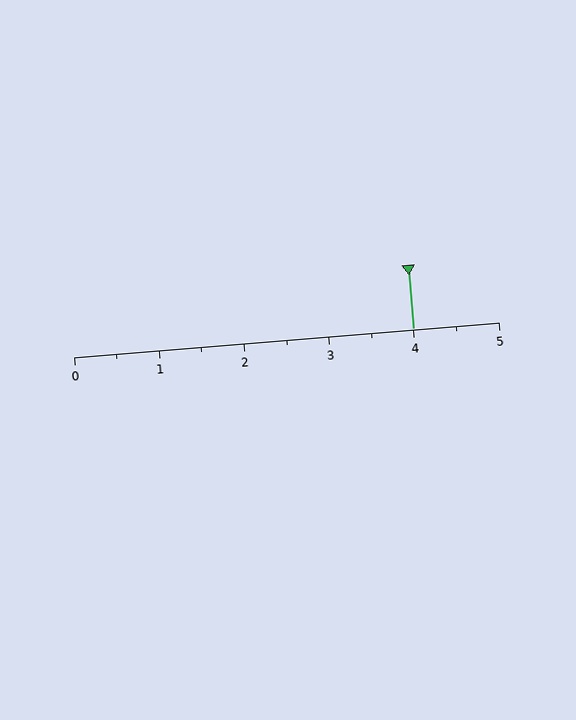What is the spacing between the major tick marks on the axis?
The major ticks are spaced 1 apart.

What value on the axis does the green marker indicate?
The marker indicates approximately 4.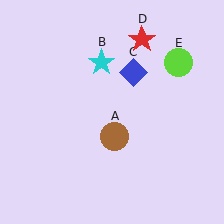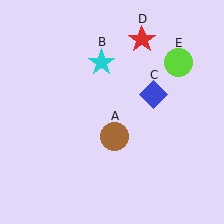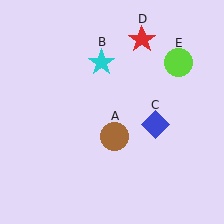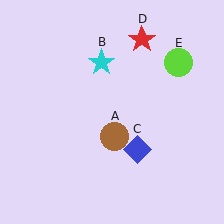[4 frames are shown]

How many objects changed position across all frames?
1 object changed position: blue diamond (object C).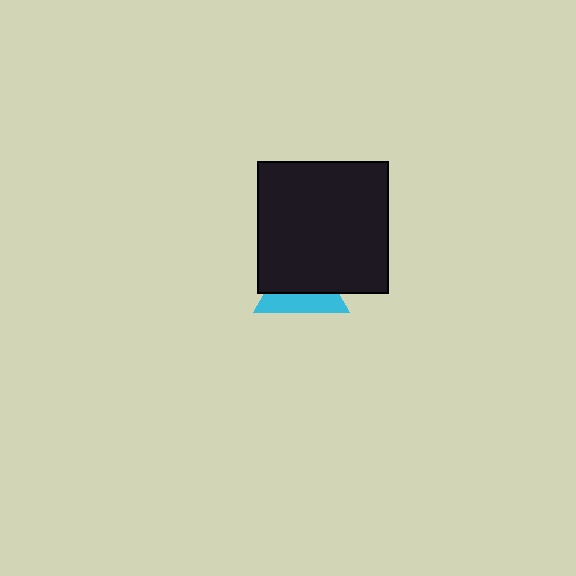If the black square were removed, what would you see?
You would see the complete cyan triangle.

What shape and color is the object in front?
The object in front is a black square.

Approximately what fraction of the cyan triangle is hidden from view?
Roughly 58% of the cyan triangle is hidden behind the black square.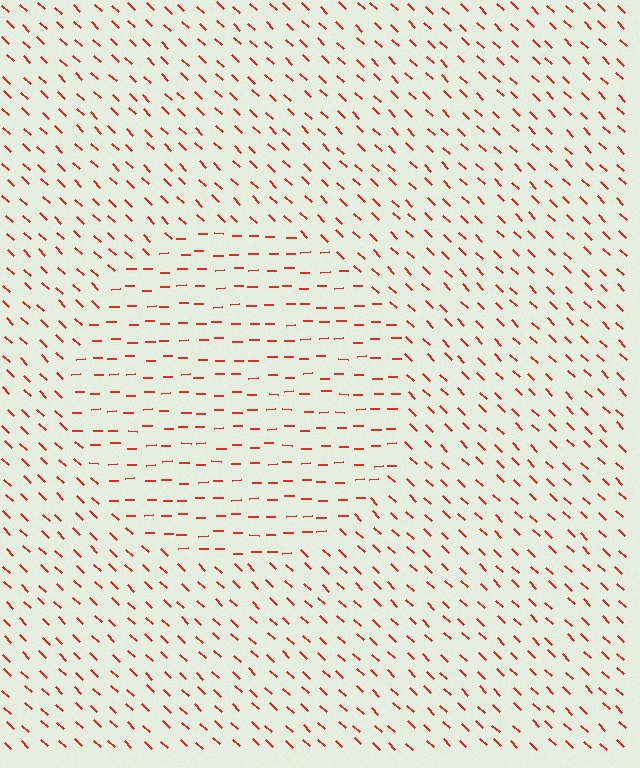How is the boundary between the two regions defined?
The boundary is defined purely by a change in line orientation (approximately 45 degrees difference). All lines are the same color and thickness.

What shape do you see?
I see a circle.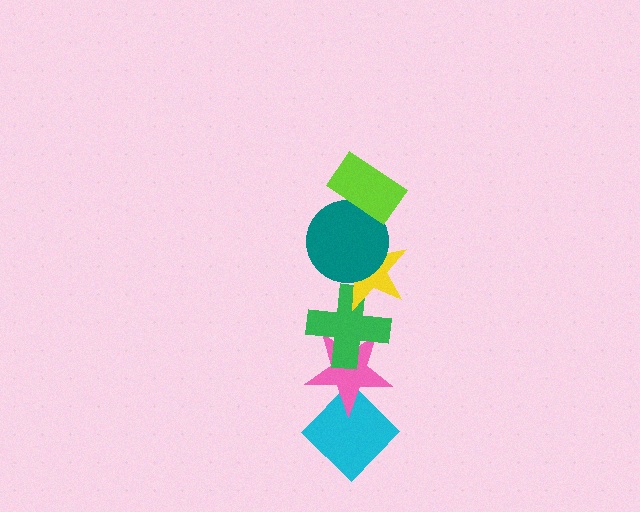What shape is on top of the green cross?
The yellow star is on top of the green cross.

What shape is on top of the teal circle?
The lime rectangle is on top of the teal circle.